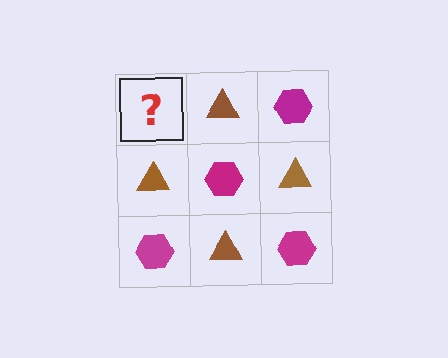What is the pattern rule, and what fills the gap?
The rule is that it alternates magenta hexagon and brown triangle in a checkerboard pattern. The gap should be filled with a magenta hexagon.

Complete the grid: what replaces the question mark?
The question mark should be replaced with a magenta hexagon.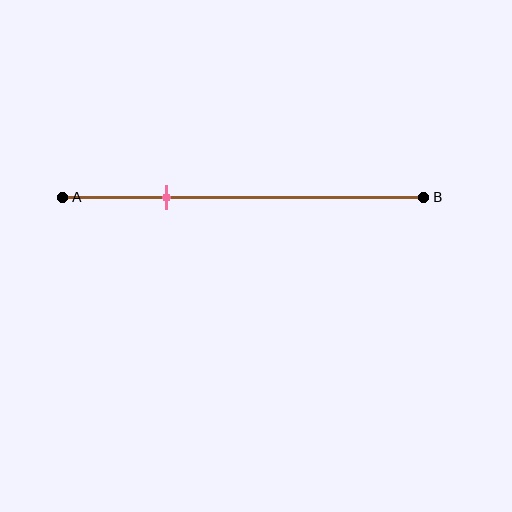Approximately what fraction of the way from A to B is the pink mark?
The pink mark is approximately 30% of the way from A to B.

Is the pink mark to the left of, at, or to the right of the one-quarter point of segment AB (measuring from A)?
The pink mark is to the right of the one-quarter point of segment AB.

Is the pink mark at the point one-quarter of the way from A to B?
No, the mark is at about 30% from A, not at the 25% one-quarter point.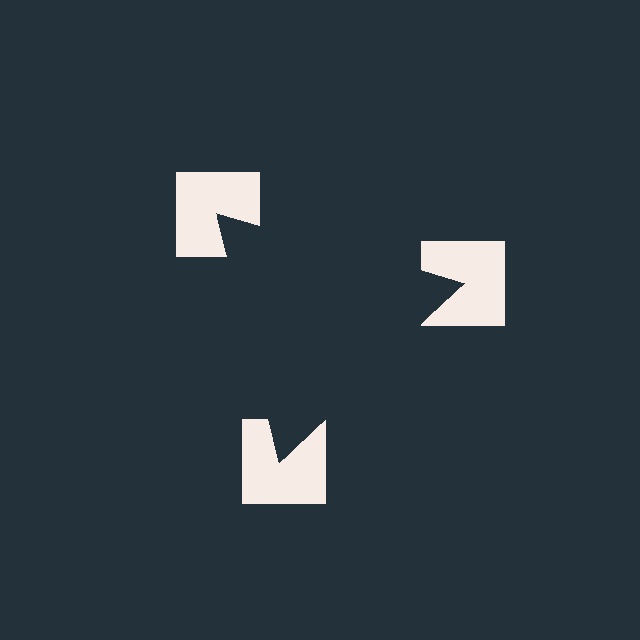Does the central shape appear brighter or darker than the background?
It typically appears slightly darker than the background, even though no actual brightness change is drawn.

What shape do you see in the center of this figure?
An illusory triangle — its edges are inferred from the aligned wedge cuts in the notched squares, not physically drawn.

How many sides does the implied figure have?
3 sides.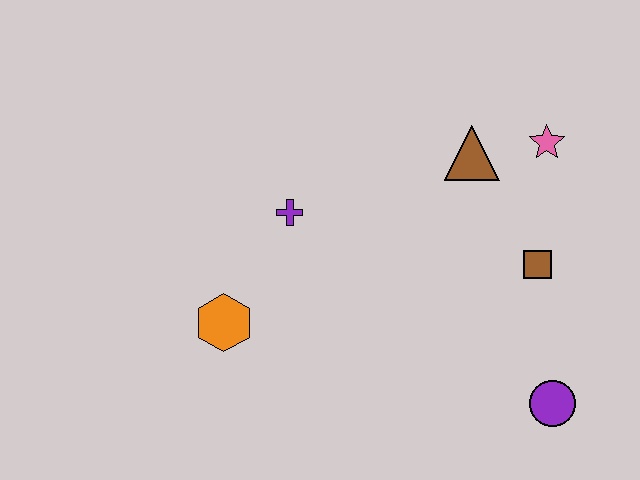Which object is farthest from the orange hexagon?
The pink star is farthest from the orange hexagon.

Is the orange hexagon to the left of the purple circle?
Yes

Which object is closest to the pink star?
The brown triangle is closest to the pink star.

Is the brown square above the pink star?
No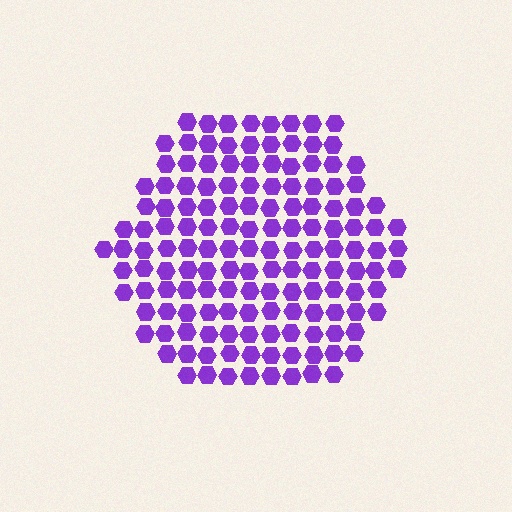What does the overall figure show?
The overall figure shows a hexagon.